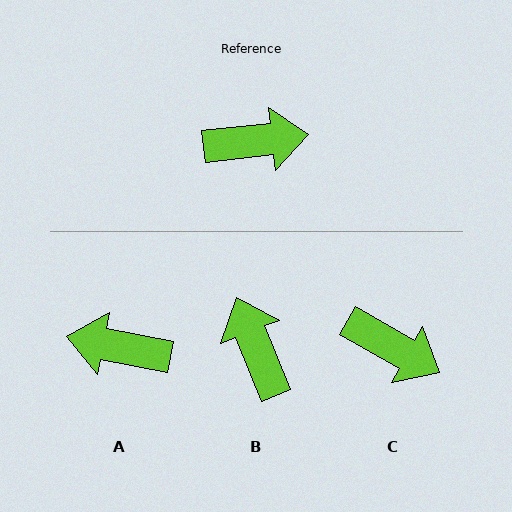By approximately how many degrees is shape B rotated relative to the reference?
Approximately 106 degrees counter-clockwise.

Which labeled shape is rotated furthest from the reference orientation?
A, about 163 degrees away.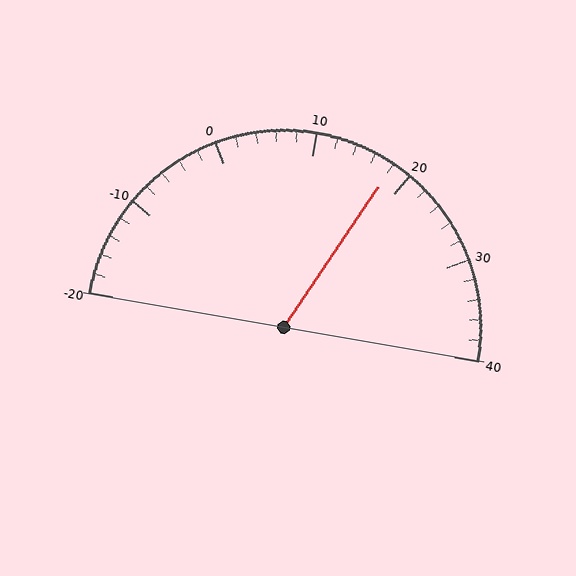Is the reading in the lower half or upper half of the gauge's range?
The reading is in the upper half of the range (-20 to 40).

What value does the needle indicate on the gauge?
The needle indicates approximately 18.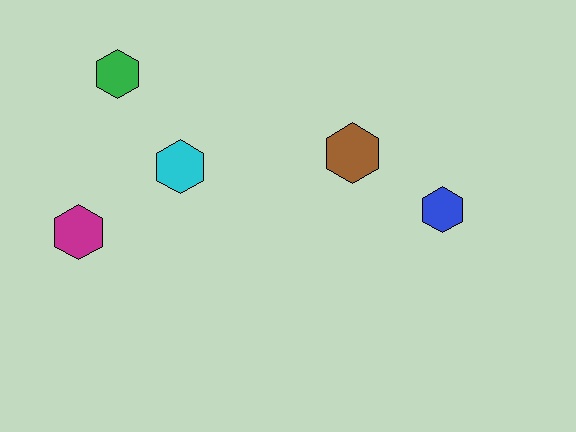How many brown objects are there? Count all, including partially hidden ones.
There is 1 brown object.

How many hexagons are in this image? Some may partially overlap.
There are 5 hexagons.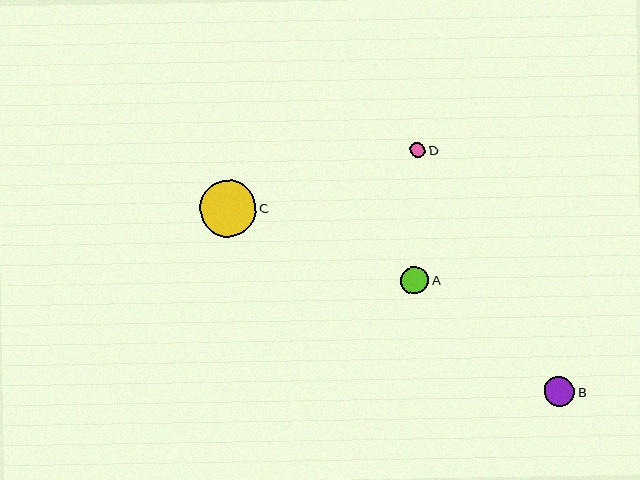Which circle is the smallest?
Circle D is the smallest with a size of approximately 15 pixels.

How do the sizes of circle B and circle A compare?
Circle B and circle A are approximately the same size.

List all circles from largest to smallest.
From largest to smallest: C, B, A, D.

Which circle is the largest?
Circle C is the largest with a size of approximately 57 pixels.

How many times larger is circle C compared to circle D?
Circle C is approximately 3.8 times the size of circle D.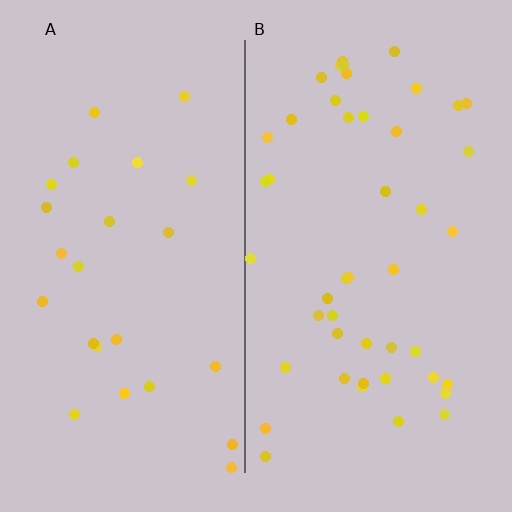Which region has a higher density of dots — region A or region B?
B (the right).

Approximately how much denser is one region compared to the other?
Approximately 1.9× — region B over region A.